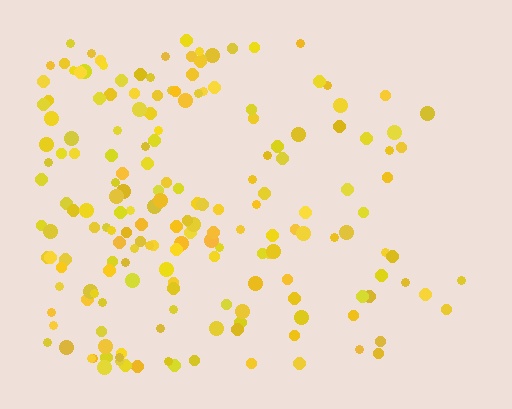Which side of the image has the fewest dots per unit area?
The right.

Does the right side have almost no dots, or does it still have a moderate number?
Still a moderate number, just noticeably fewer than the left.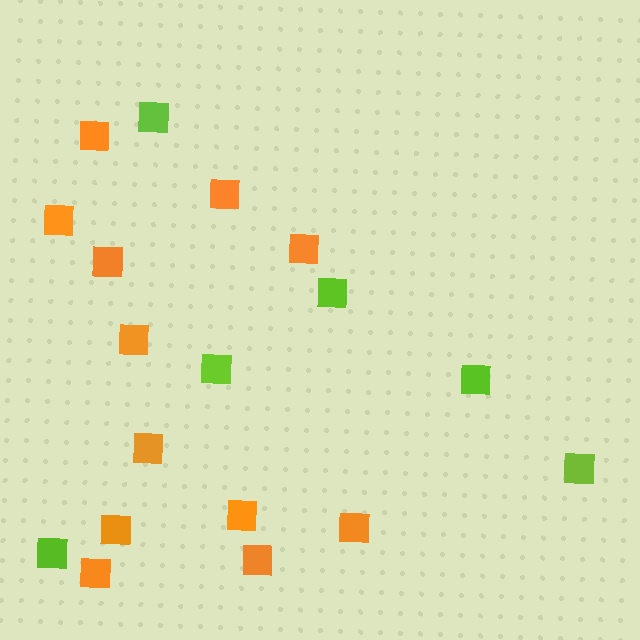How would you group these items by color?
There are 2 groups: one group of orange squares (12) and one group of lime squares (6).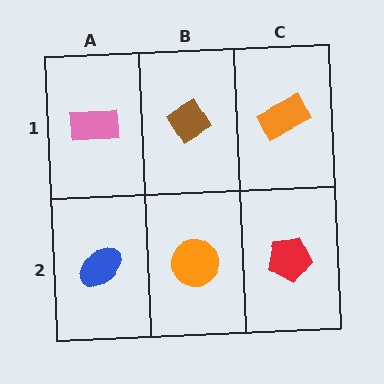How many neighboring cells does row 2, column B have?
3.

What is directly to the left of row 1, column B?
A pink rectangle.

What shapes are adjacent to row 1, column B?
An orange circle (row 2, column B), a pink rectangle (row 1, column A), an orange rectangle (row 1, column C).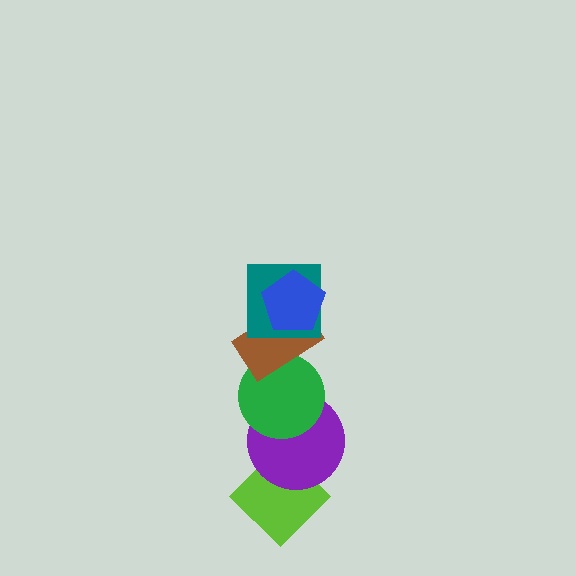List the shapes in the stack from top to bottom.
From top to bottom: the blue pentagon, the teal square, the brown rectangle, the green circle, the purple circle, the lime diamond.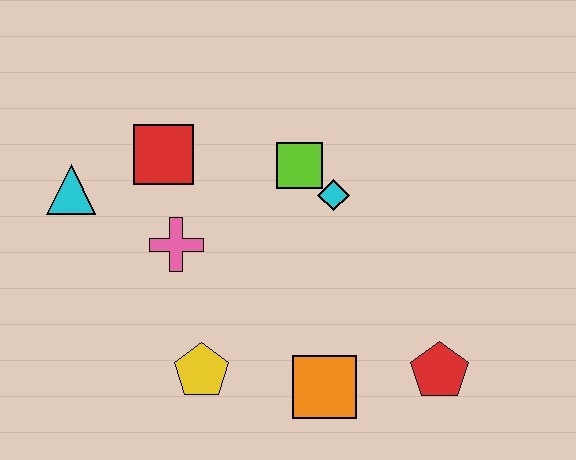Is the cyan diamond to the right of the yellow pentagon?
Yes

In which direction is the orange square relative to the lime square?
The orange square is below the lime square.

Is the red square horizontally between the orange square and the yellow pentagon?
No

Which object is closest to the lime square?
The cyan diamond is closest to the lime square.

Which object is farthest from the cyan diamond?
The cyan triangle is farthest from the cyan diamond.